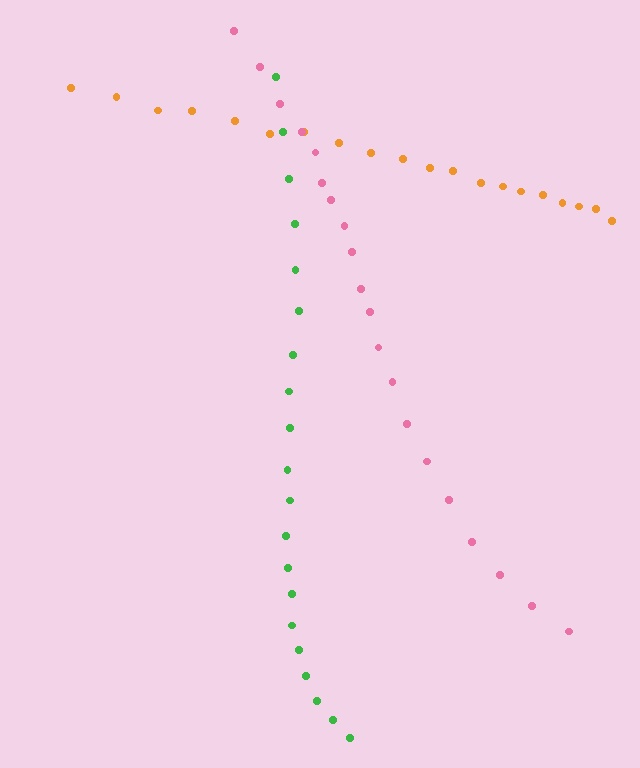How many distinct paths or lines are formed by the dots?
There are 3 distinct paths.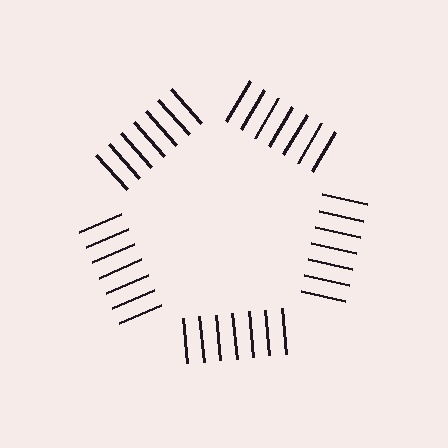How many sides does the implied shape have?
5 sides — the line-ends trace a pentagon.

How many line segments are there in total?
35 — 7 along each of the 5 edges.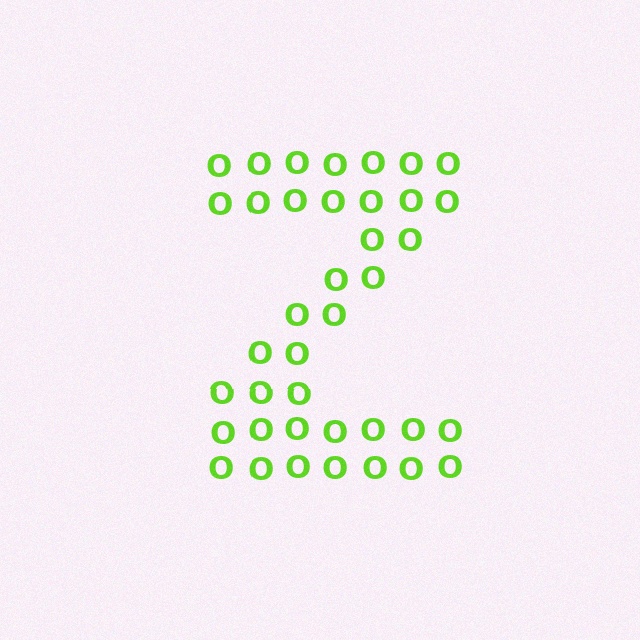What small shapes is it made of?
It is made of small letter O's.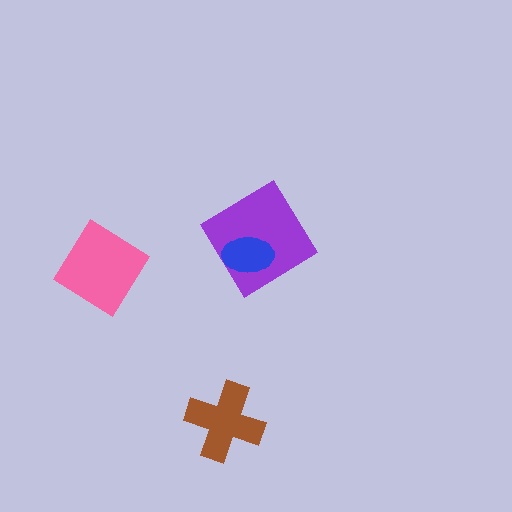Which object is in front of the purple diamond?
The blue ellipse is in front of the purple diamond.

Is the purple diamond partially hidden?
Yes, it is partially covered by another shape.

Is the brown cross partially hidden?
No, no other shape covers it.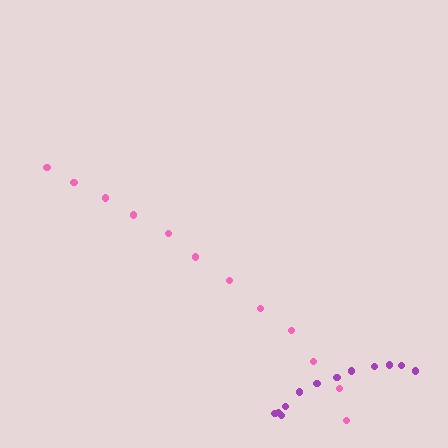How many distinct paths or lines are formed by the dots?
There are 2 distinct paths.